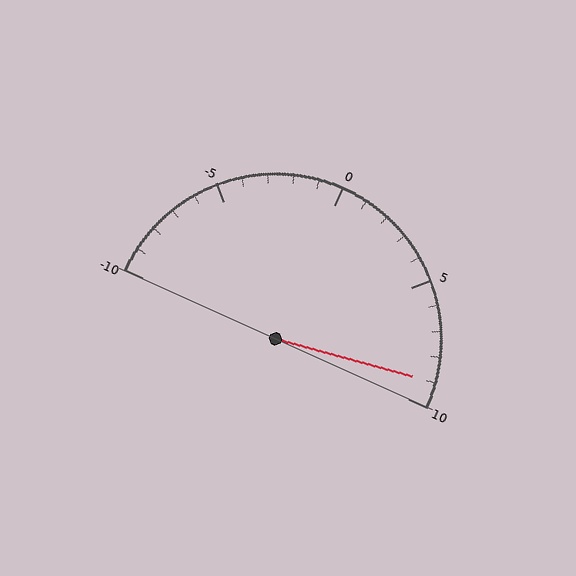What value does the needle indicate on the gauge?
The needle indicates approximately 9.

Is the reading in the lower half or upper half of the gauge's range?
The reading is in the upper half of the range (-10 to 10).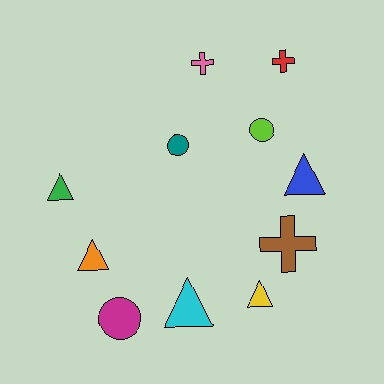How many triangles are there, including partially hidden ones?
There are 5 triangles.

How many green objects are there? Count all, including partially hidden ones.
There is 1 green object.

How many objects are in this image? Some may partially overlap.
There are 11 objects.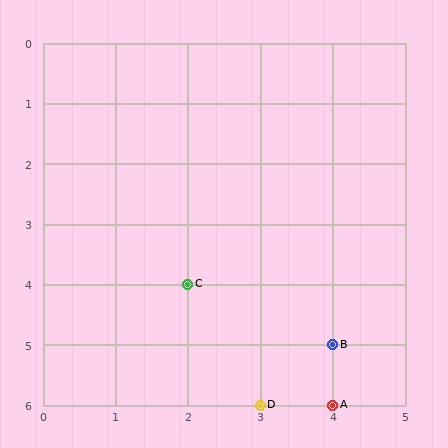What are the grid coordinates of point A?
Point A is at grid coordinates (4, 6).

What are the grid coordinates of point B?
Point B is at grid coordinates (4, 5).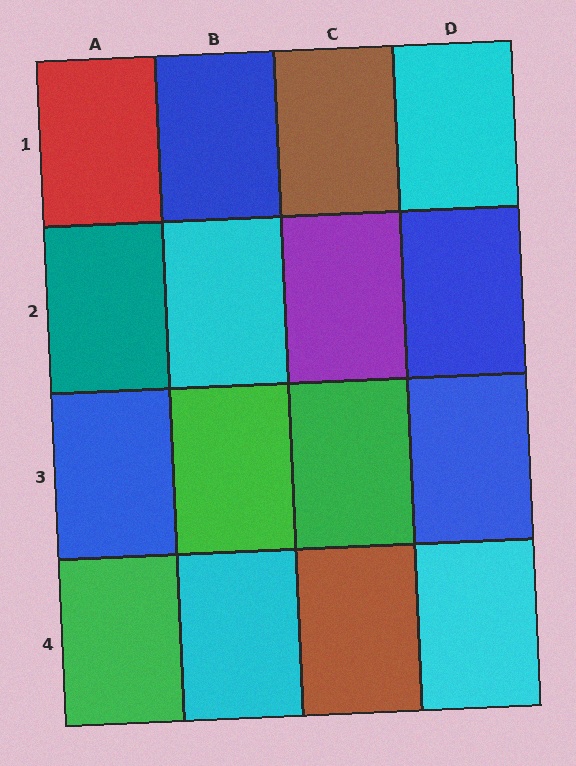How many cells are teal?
1 cell is teal.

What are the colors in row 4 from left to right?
Green, cyan, brown, cyan.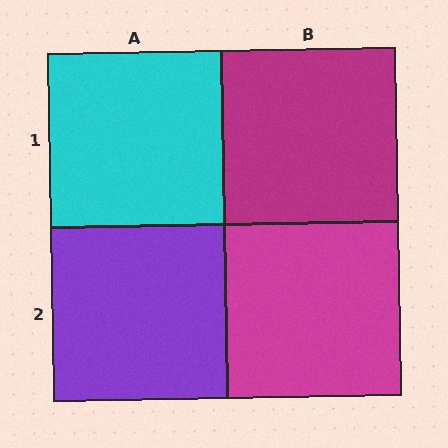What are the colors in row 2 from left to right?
Purple, magenta.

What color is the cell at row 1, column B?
Magenta.